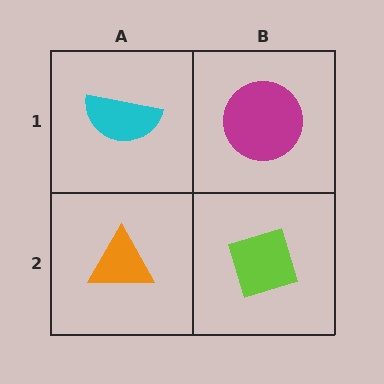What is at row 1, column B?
A magenta circle.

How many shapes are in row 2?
2 shapes.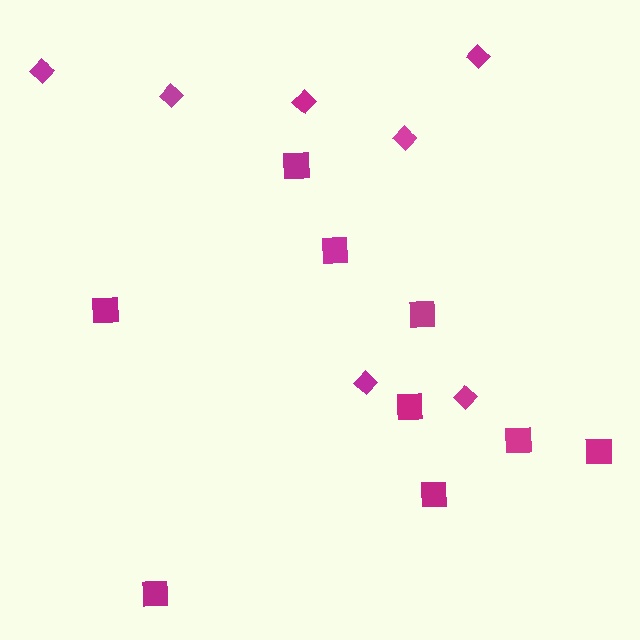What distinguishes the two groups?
There are 2 groups: one group of diamonds (7) and one group of squares (9).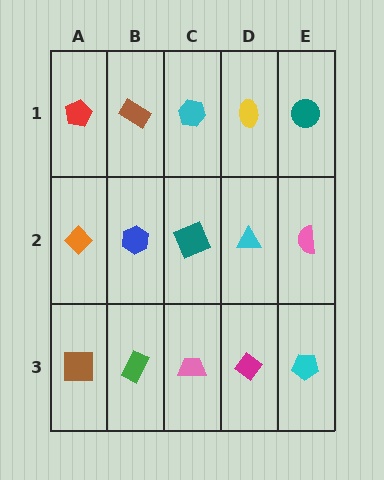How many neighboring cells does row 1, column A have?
2.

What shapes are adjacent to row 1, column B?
A blue hexagon (row 2, column B), a red pentagon (row 1, column A), a cyan hexagon (row 1, column C).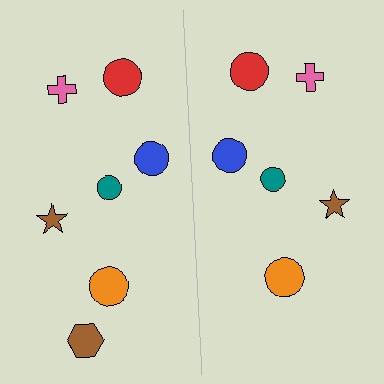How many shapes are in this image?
There are 13 shapes in this image.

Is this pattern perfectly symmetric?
No, the pattern is not perfectly symmetric. A brown hexagon is missing from the right side.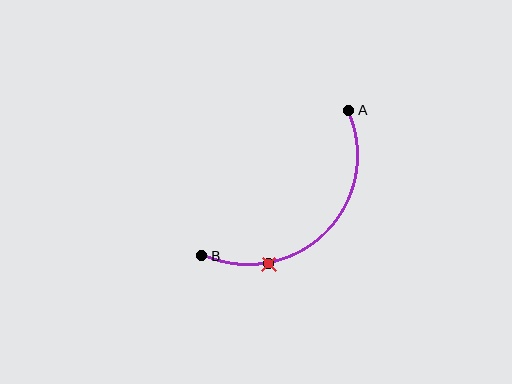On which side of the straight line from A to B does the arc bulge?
The arc bulges below and to the right of the straight line connecting A and B.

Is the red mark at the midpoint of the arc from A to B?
No. The red mark lies on the arc but is closer to endpoint B. The arc midpoint would be at the point on the curve equidistant along the arc from both A and B.